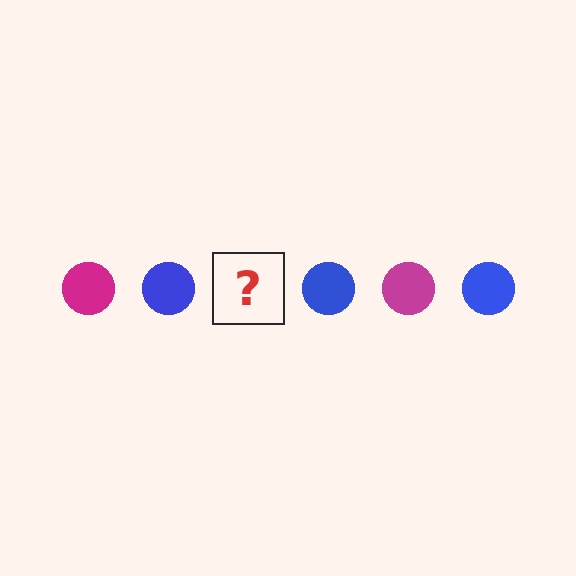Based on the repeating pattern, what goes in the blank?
The blank should be a magenta circle.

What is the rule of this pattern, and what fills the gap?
The rule is that the pattern cycles through magenta, blue circles. The gap should be filled with a magenta circle.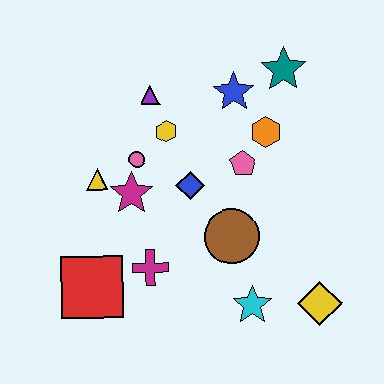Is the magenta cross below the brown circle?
Yes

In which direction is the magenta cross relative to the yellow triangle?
The magenta cross is below the yellow triangle.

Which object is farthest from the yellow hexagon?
The yellow diamond is farthest from the yellow hexagon.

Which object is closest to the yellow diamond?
The cyan star is closest to the yellow diamond.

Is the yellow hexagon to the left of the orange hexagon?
Yes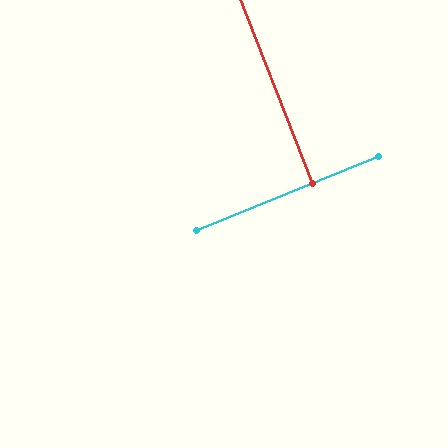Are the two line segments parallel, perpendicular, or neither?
Perpendicular — they meet at approximately 89°.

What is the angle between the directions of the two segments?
Approximately 89 degrees.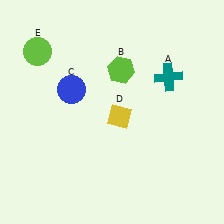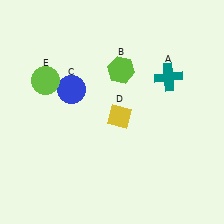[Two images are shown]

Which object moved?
The lime circle (E) moved down.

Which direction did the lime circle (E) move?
The lime circle (E) moved down.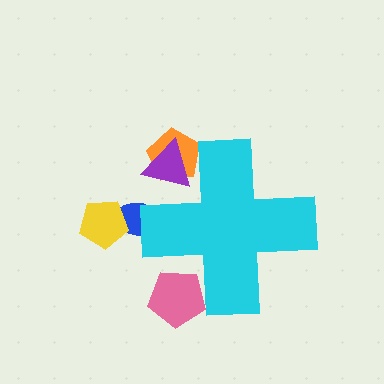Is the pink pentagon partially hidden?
Yes, the pink pentagon is partially hidden behind the cyan cross.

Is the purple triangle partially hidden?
Yes, the purple triangle is partially hidden behind the cyan cross.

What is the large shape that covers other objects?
A cyan cross.